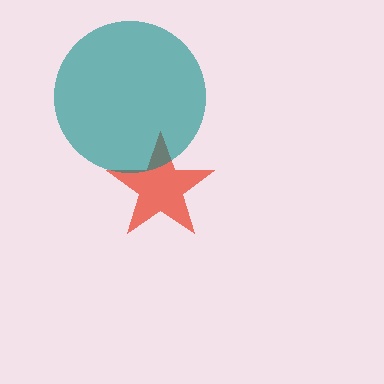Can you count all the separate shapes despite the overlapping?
Yes, there are 2 separate shapes.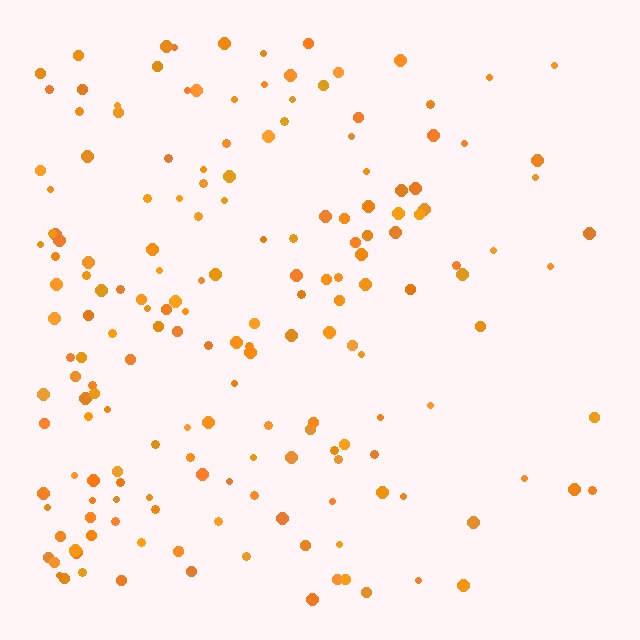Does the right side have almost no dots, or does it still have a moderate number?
Still a moderate number, just noticeably fewer than the left.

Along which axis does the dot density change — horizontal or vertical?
Horizontal.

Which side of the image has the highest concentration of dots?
The left.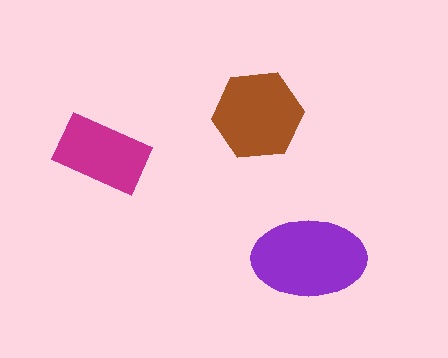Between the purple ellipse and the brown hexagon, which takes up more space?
The purple ellipse.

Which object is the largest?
The purple ellipse.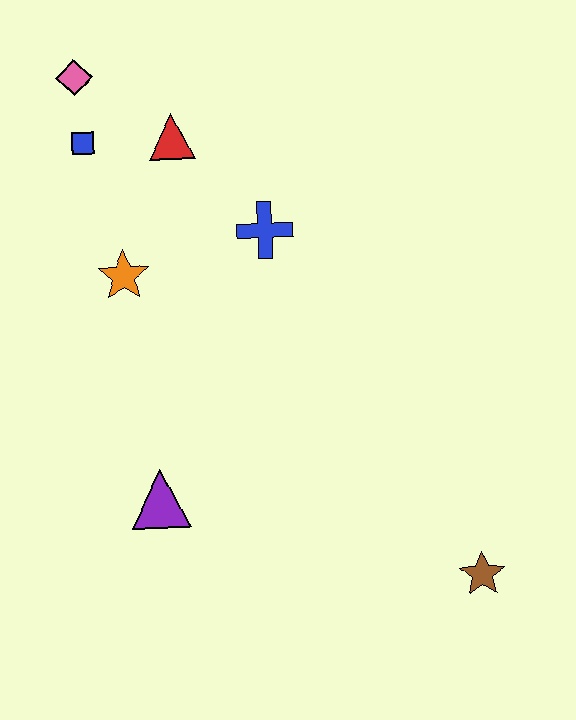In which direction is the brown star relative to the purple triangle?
The brown star is to the right of the purple triangle.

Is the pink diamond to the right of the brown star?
No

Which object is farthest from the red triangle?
The brown star is farthest from the red triangle.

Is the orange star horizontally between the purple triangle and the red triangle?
No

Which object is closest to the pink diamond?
The blue square is closest to the pink diamond.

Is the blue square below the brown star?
No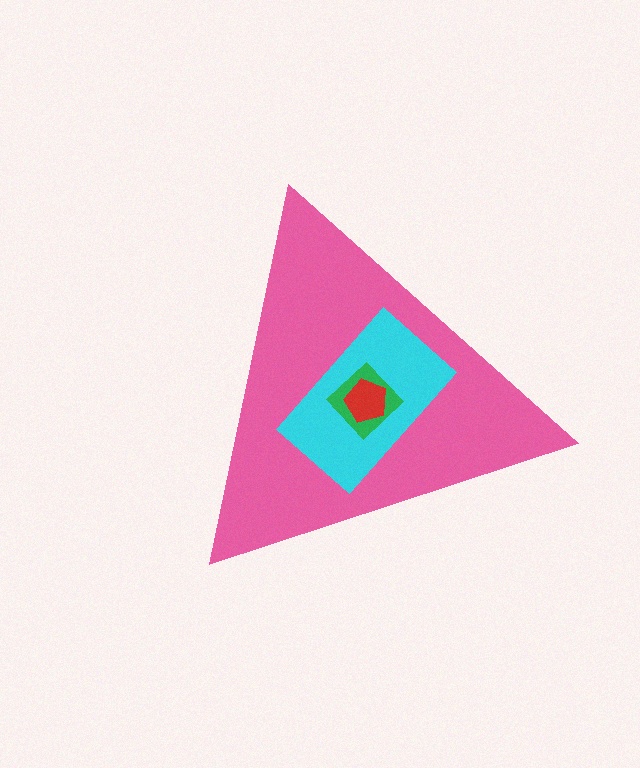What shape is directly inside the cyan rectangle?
The green diamond.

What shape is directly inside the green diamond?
The red pentagon.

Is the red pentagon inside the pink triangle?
Yes.